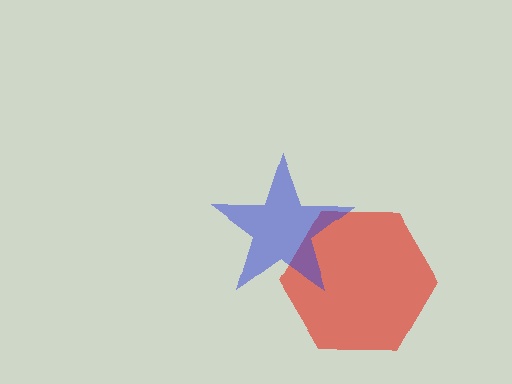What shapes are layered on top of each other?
The layered shapes are: a red hexagon, a blue star.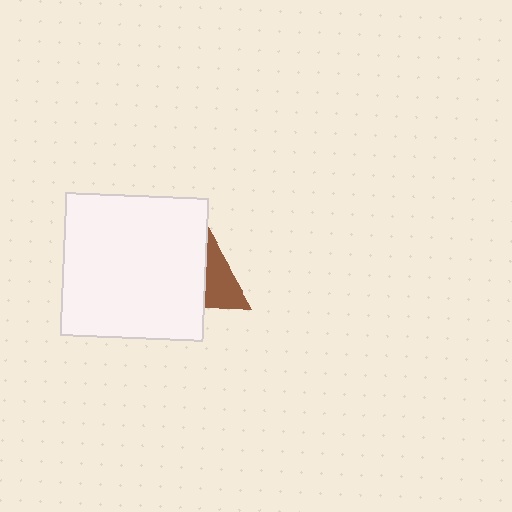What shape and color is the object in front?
The object in front is a white rectangle.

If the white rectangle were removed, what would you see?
You would see the complete brown triangle.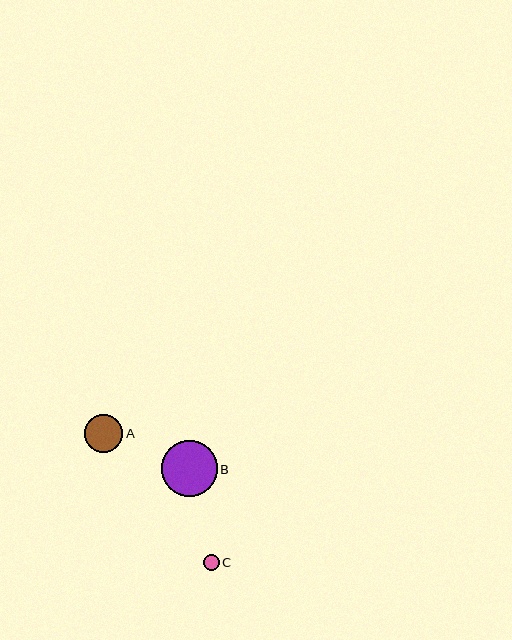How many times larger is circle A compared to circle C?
Circle A is approximately 2.3 times the size of circle C.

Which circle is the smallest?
Circle C is the smallest with a size of approximately 16 pixels.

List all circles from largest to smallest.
From largest to smallest: B, A, C.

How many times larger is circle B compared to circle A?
Circle B is approximately 1.5 times the size of circle A.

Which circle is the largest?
Circle B is the largest with a size of approximately 56 pixels.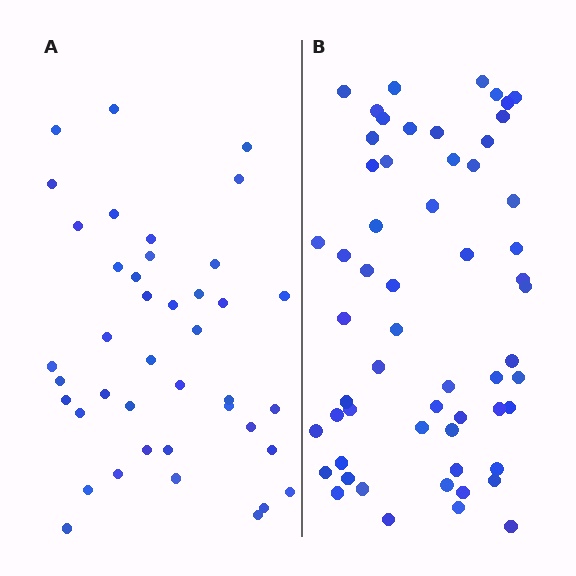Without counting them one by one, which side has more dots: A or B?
Region B (the right region) has more dots.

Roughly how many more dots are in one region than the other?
Region B has approximately 15 more dots than region A.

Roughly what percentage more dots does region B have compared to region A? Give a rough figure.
About 40% more.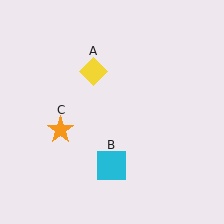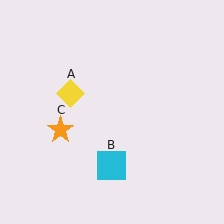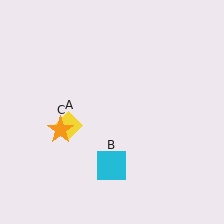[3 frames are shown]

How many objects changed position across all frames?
1 object changed position: yellow diamond (object A).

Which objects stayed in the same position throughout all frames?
Cyan square (object B) and orange star (object C) remained stationary.